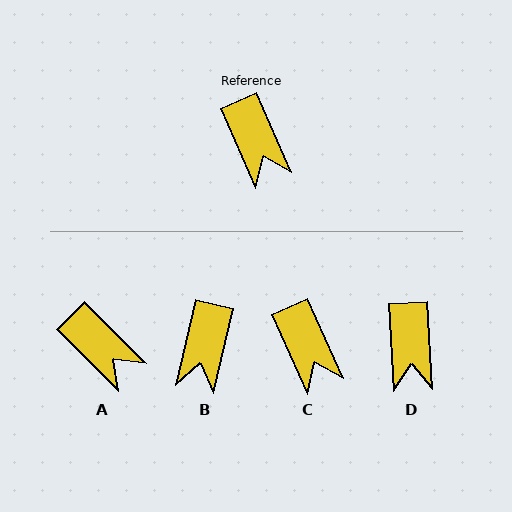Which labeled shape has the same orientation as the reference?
C.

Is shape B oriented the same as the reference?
No, it is off by about 37 degrees.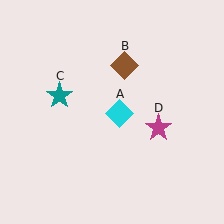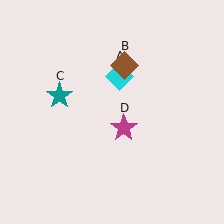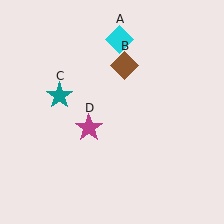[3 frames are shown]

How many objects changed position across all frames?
2 objects changed position: cyan diamond (object A), magenta star (object D).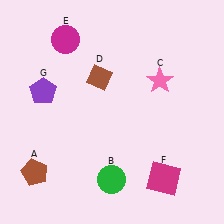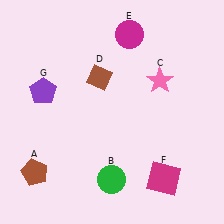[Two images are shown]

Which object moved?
The magenta circle (E) moved right.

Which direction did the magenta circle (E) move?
The magenta circle (E) moved right.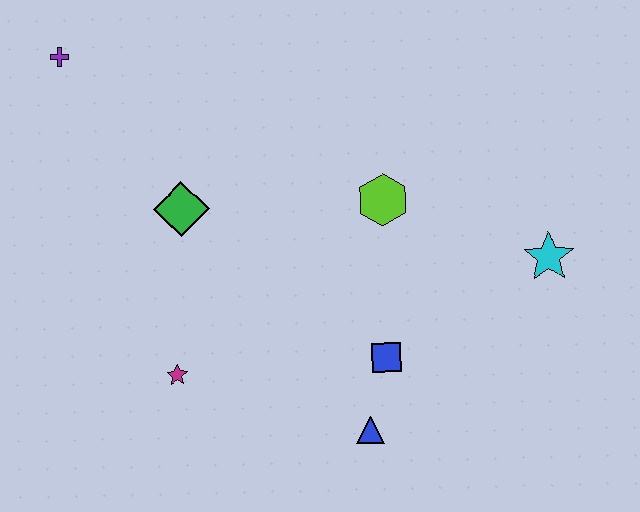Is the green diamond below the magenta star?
No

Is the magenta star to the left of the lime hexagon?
Yes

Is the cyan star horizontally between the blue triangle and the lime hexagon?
No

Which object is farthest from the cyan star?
The purple cross is farthest from the cyan star.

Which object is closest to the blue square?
The blue triangle is closest to the blue square.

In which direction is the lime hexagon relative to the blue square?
The lime hexagon is above the blue square.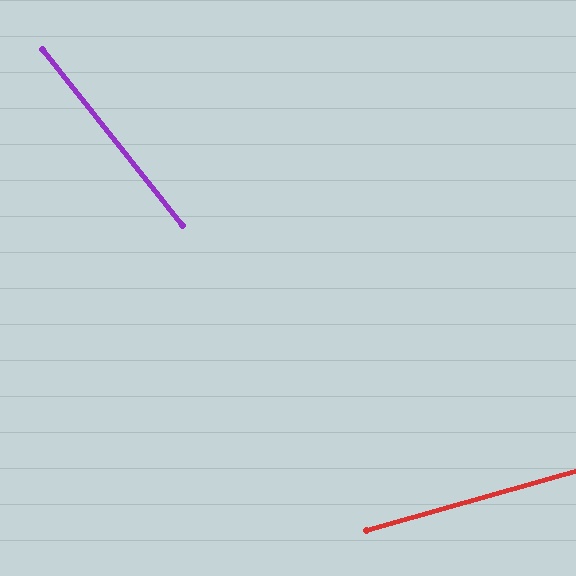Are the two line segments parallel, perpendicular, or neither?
Neither parallel nor perpendicular — they differ by about 67°.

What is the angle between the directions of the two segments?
Approximately 67 degrees.